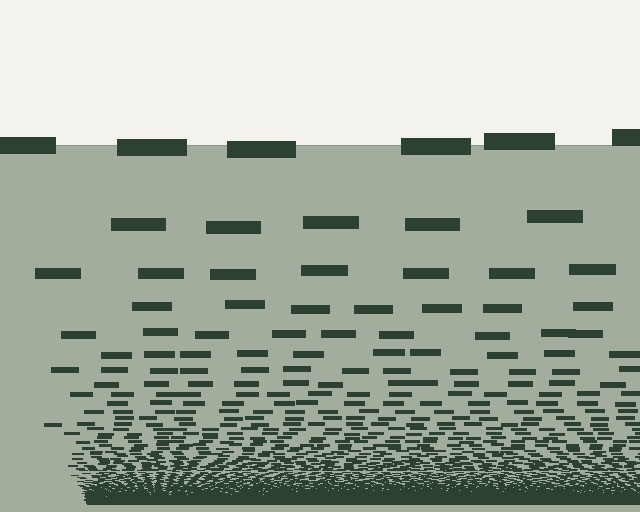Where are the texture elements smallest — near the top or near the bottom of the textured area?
Near the bottom.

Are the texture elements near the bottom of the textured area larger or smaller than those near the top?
Smaller. The gradient is inverted — elements near the bottom are smaller and denser.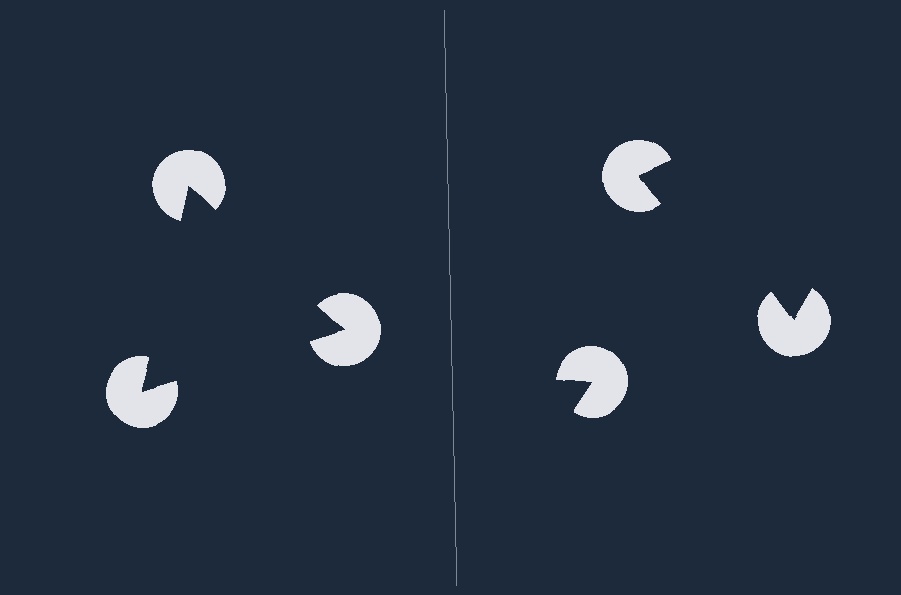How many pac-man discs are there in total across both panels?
6 — 3 on each side.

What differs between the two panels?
The pac-man discs are positioned identically on both sides; only the wedge orientations differ. On the left they align to a triangle; on the right they are misaligned.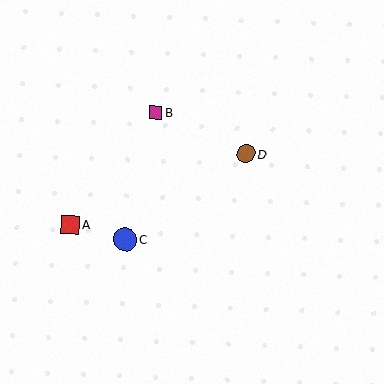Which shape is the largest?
The blue circle (labeled C) is the largest.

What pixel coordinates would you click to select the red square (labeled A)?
Click at (70, 225) to select the red square A.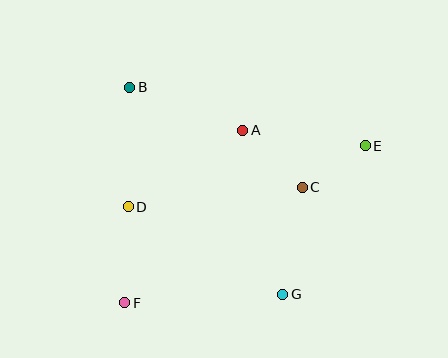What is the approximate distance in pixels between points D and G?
The distance between D and G is approximately 177 pixels.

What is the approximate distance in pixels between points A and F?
The distance between A and F is approximately 209 pixels.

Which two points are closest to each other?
Points C and E are closest to each other.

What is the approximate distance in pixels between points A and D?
The distance between A and D is approximately 138 pixels.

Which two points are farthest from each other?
Points E and F are farthest from each other.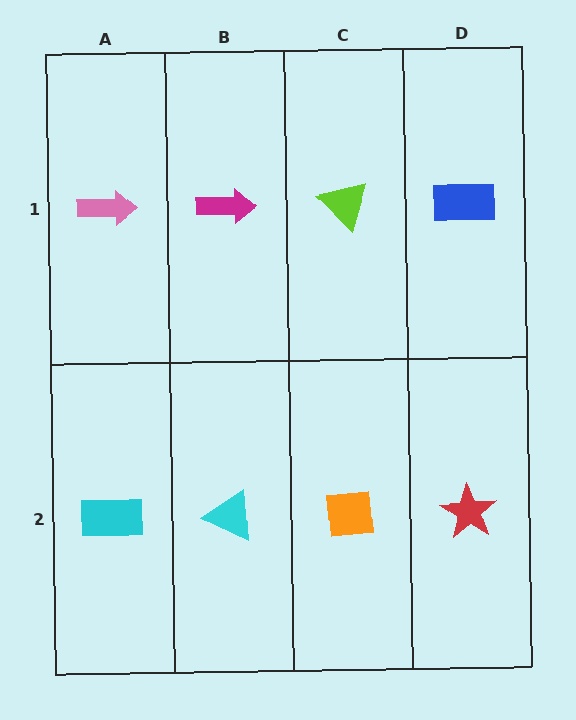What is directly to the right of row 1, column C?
A blue rectangle.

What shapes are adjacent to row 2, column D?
A blue rectangle (row 1, column D), an orange square (row 2, column C).